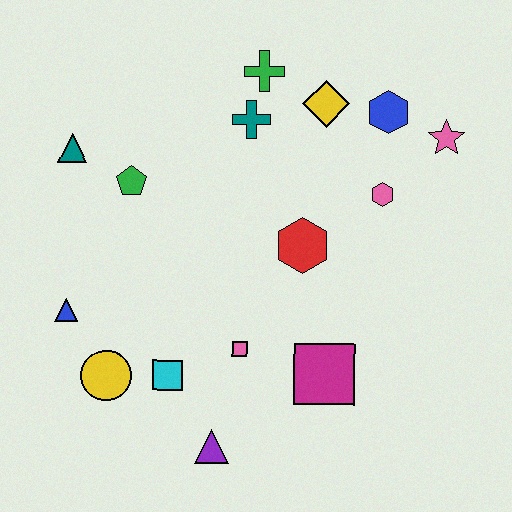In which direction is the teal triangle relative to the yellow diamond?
The teal triangle is to the left of the yellow diamond.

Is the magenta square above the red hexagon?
No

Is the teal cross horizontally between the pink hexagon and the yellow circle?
Yes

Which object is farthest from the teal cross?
The purple triangle is farthest from the teal cross.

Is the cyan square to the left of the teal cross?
Yes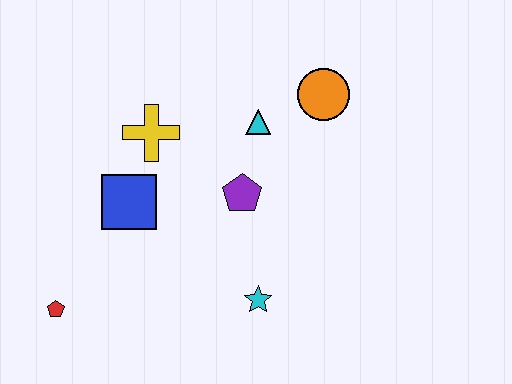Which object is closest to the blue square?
The yellow cross is closest to the blue square.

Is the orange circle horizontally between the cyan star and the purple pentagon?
No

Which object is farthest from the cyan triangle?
The red pentagon is farthest from the cyan triangle.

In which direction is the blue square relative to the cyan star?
The blue square is to the left of the cyan star.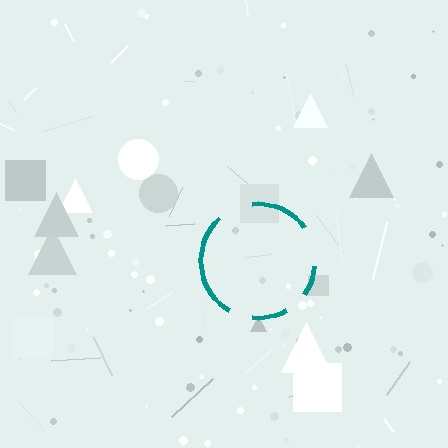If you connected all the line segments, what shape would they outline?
They would outline a circle.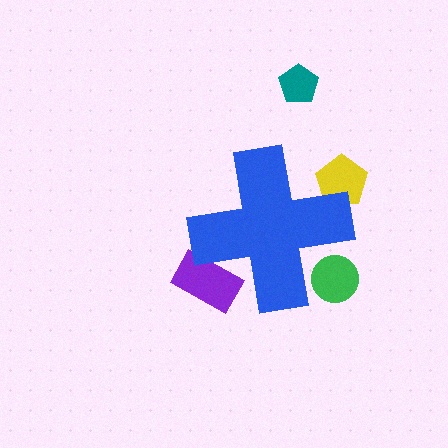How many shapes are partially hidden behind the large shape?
3 shapes are partially hidden.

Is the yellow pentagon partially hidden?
Yes, the yellow pentagon is partially hidden behind the blue cross.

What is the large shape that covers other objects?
A blue cross.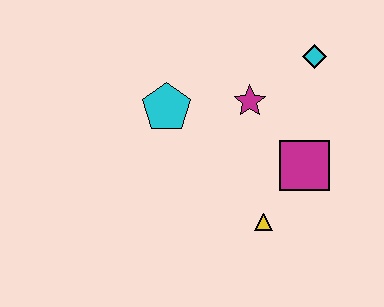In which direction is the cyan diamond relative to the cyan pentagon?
The cyan diamond is to the right of the cyan pentagon.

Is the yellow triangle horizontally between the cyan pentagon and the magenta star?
No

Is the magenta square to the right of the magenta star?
Yes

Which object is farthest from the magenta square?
The cyan pentagon is farthest from the magenta square.